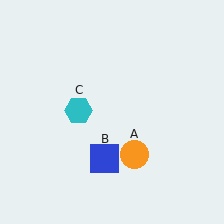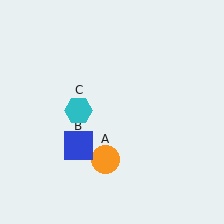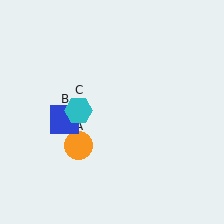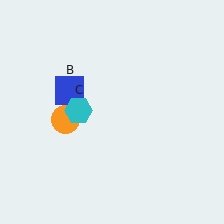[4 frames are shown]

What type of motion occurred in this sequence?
The orange circle (object A), blue square (object B) rotated clockwise around the center of the scene.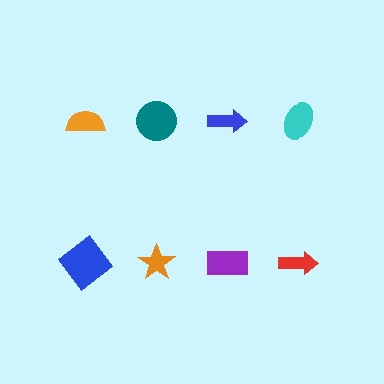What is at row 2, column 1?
A blue diamond.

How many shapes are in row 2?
4 shapes.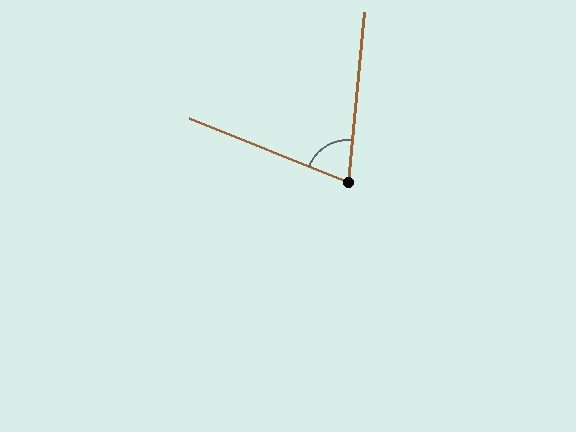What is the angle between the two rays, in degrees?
Approximately 74 degrees.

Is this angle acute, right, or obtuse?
It is acute.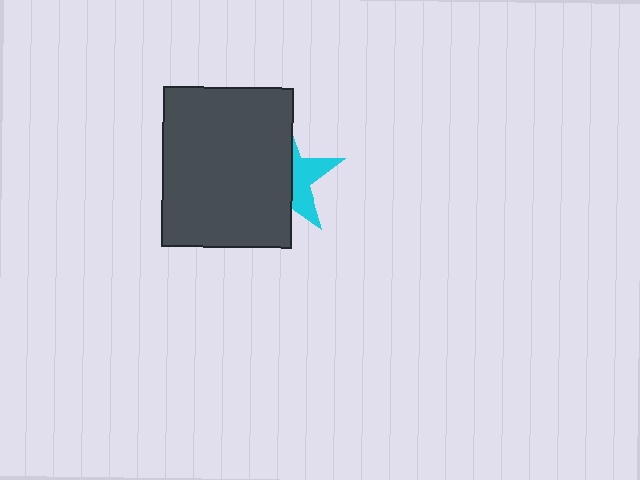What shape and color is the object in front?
The object in front is a dark gray rectangle.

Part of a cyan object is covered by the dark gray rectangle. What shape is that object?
It is a star.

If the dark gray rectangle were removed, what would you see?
You would see the complete cyan star.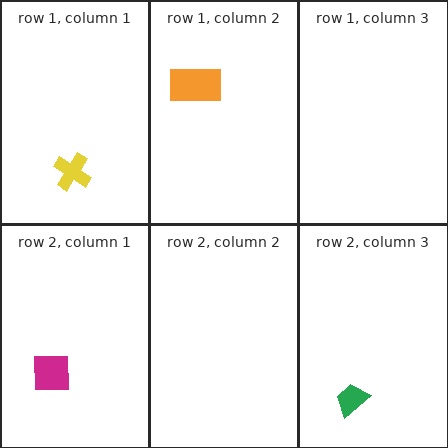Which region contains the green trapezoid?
The row 2, column 3 region.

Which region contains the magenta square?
The row 2, column 1 region.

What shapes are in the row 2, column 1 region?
The magenta square.